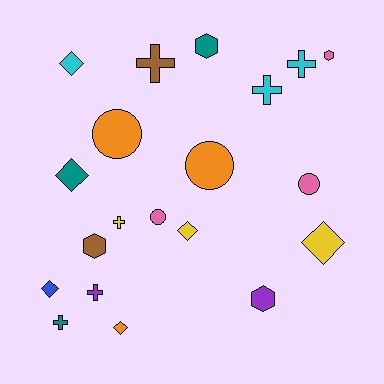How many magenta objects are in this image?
There are no magenta objects.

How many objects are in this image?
There are 20 objects.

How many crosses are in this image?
There are 6 crosses.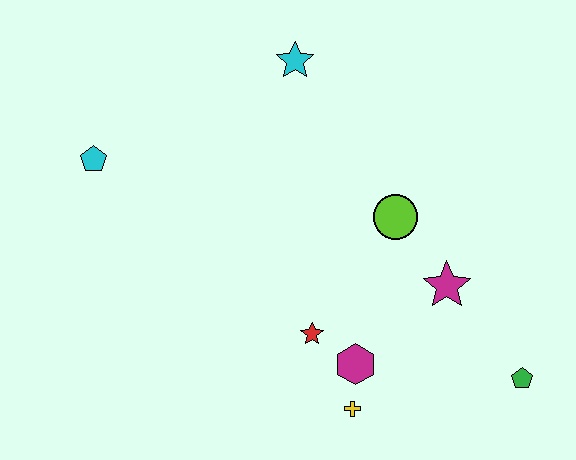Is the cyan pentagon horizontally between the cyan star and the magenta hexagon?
No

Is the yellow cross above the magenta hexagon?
No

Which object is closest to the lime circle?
The magenta star is closest to the lime circle.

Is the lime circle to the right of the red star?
Yes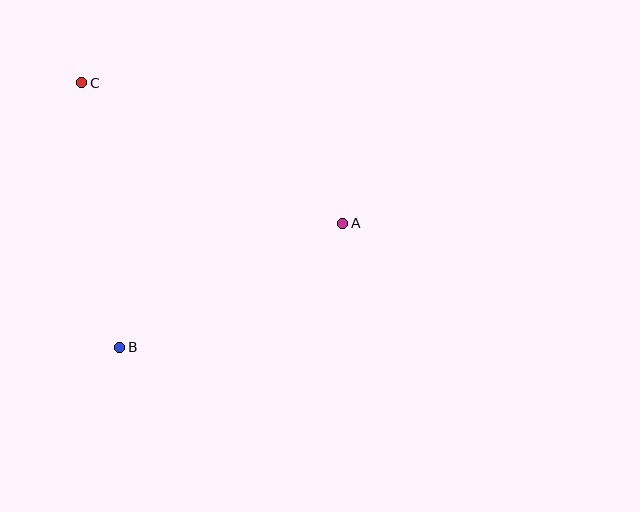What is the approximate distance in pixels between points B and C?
The distance between B and C is approximately 267 pixels.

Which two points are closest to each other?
Points A and B are closest to each other.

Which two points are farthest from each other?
Points A and C are farthest from each other.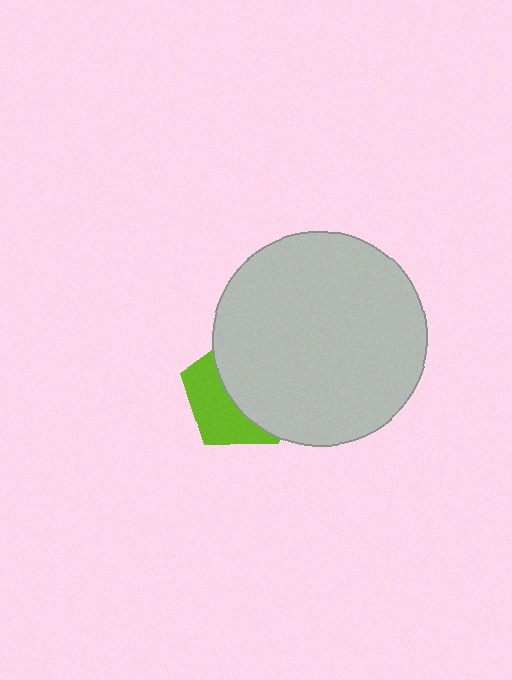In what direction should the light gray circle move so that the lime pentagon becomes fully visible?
The light gray circle should move right. That is the shortest direction to clear the overlap and leave the lime pentagon fully visible.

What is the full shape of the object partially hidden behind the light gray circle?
The partially hidden object is a lime pentagon.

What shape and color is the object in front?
The object in front is a light gray circle.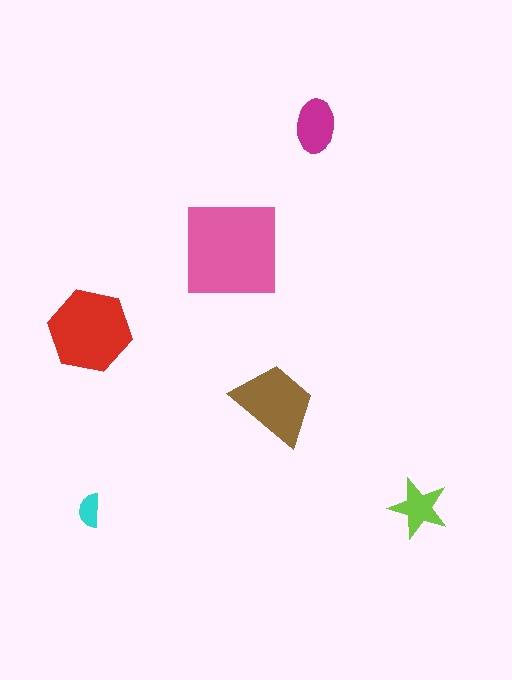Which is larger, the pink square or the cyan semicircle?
The pink square.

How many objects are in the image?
There are 6 objects in the image.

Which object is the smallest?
The cyan semicircle.